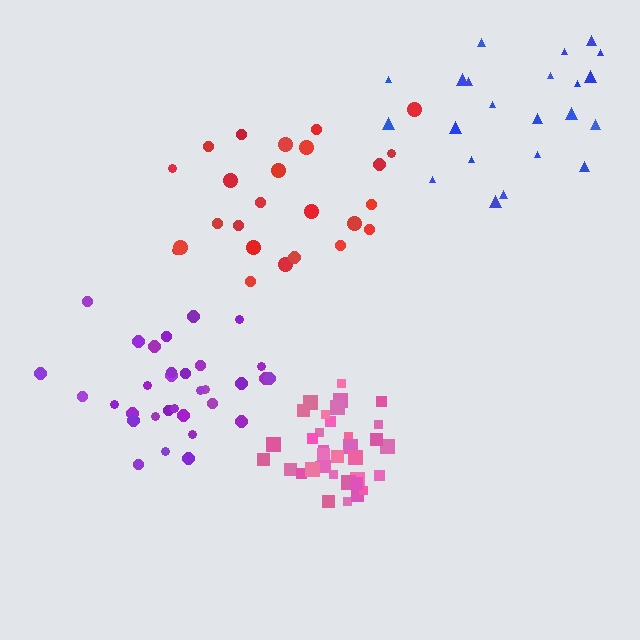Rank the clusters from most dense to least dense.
pink, purple, red, blue.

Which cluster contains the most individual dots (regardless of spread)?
Pink (35).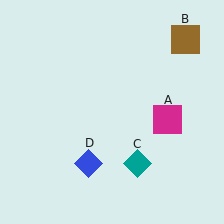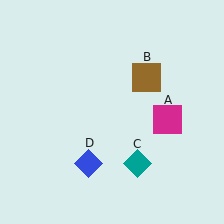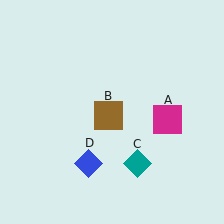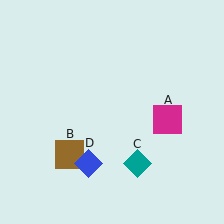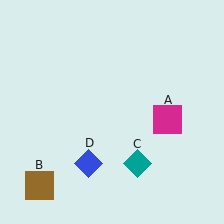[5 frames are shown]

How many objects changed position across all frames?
1 object changed position: brown square (object B).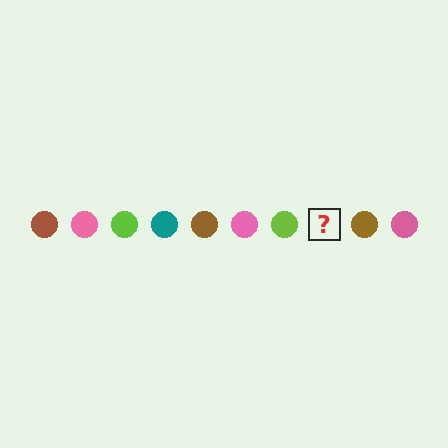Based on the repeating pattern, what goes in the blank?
The blank should be a teal circle.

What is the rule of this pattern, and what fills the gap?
The rule is that the pattern cycles through brown, pink, lime, teal circles. The gap should be filled with a teal circle.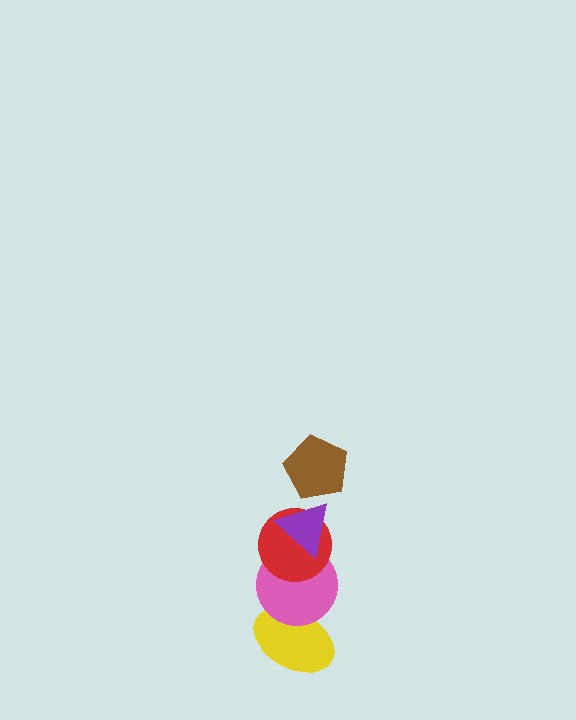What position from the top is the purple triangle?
The purple triangle is 2nd from the top.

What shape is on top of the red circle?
The purple triangle is on top of the red circle.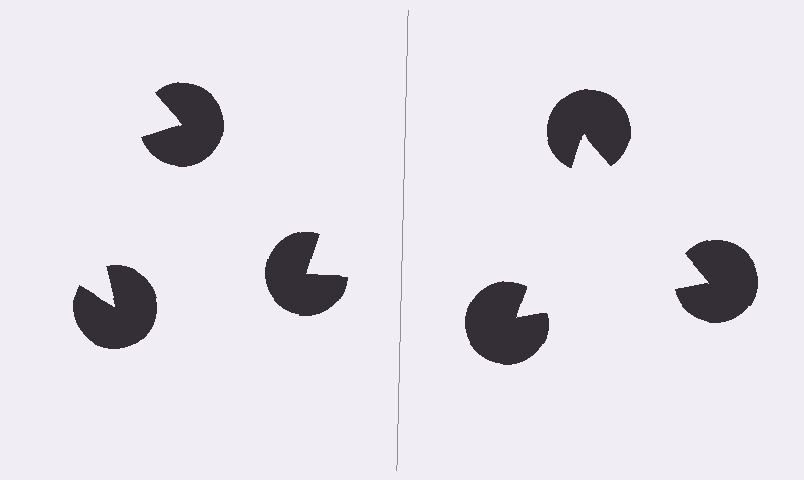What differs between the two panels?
The pac-man discs are positioned identically on both sides; only the wedge orientations differ. On the right they align to a triangle; on the left they are misaligned.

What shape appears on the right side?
An illusory triangle.